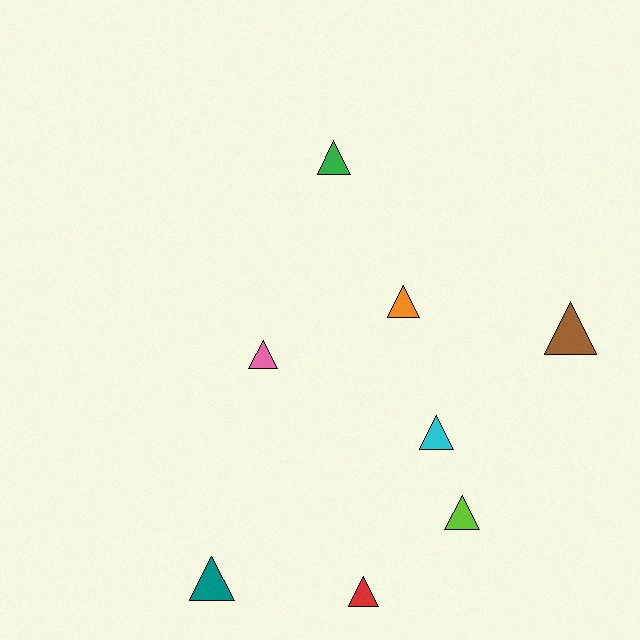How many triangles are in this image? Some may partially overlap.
There are 8 triangles.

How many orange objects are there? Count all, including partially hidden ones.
There is 1 orange object.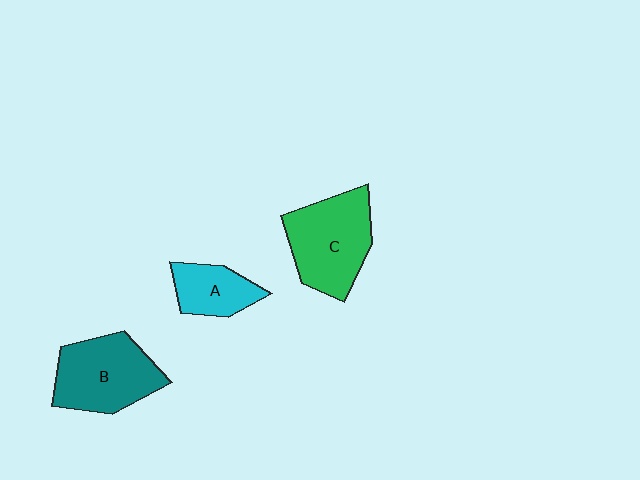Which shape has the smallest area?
Shape A (cyan).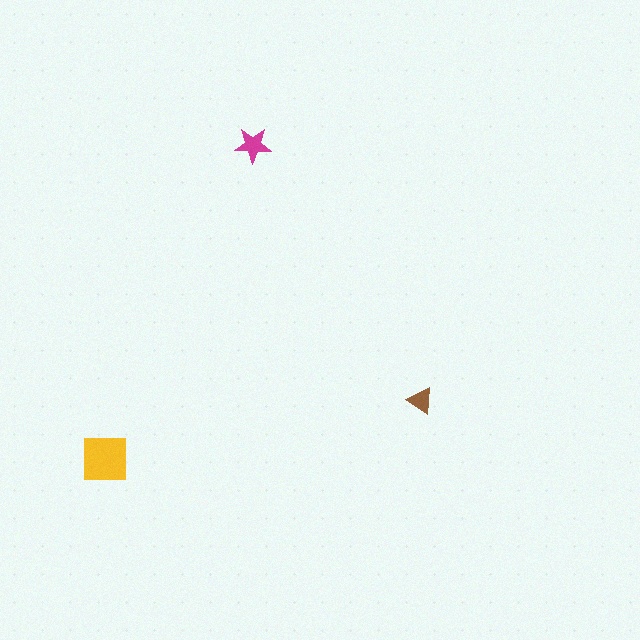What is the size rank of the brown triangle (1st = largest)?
3rd.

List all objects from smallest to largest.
The brown triangle, the magenta star, the yellow square.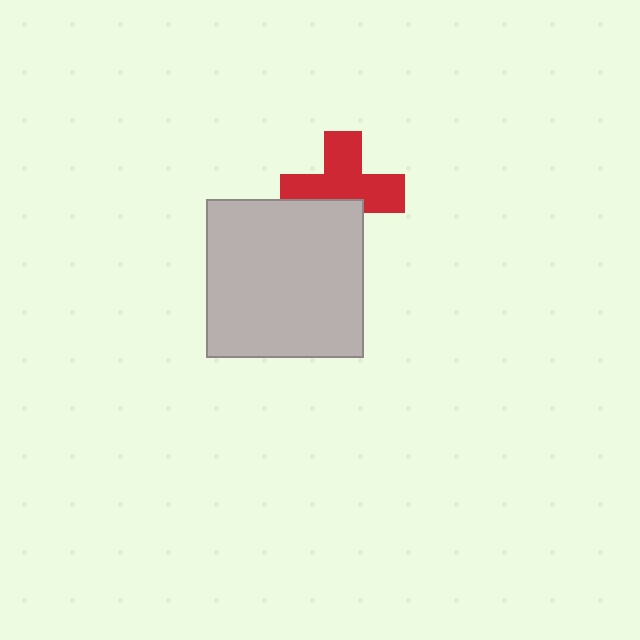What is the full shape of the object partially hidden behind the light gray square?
The partially hidden object is a red cross.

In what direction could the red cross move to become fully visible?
The red cross could move up. That would shift it out from behind the light gray square entirely.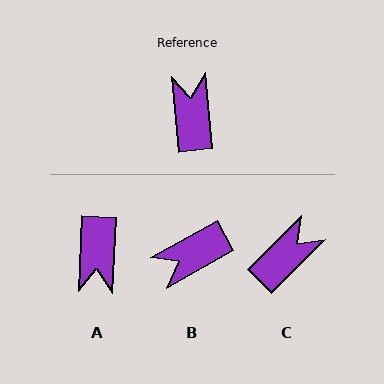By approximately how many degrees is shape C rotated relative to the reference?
Approximately 51 degrees clockwise.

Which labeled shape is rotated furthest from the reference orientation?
A, about 172 degrees away.